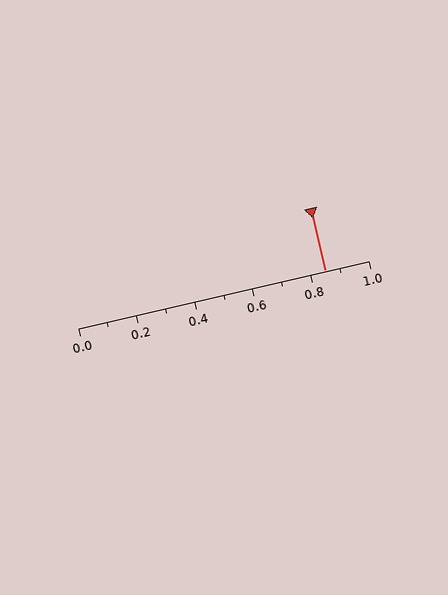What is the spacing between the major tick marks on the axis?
The major ticks are spaced 0.2 apart.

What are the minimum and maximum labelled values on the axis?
The axis runs from 0.0 to 1.0.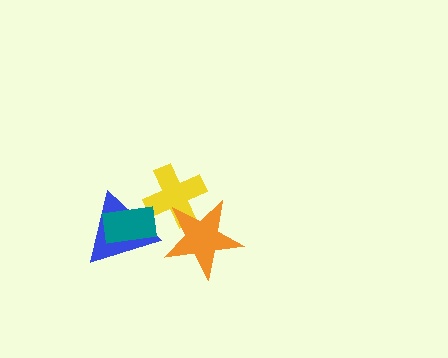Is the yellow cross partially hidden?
Yes, it is partially covered by another shape.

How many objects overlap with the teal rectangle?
1 object overlaps with the teal rectangle.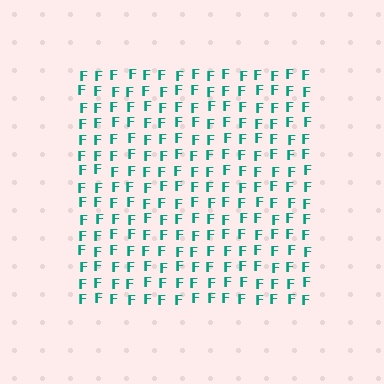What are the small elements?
The small elements are letter F's.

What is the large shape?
The large shape is a square.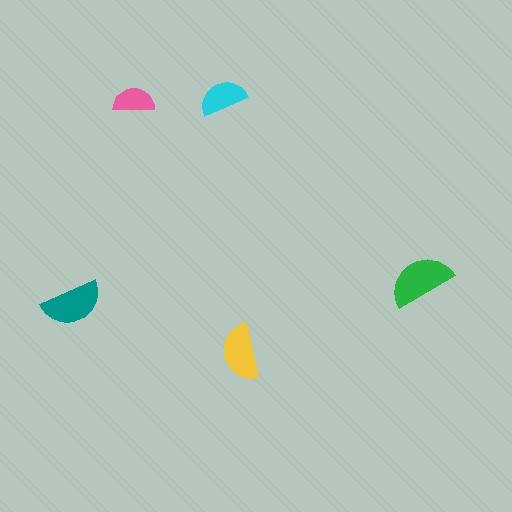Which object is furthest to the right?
The green semicircle is rightmost.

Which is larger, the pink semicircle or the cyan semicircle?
The cyan one.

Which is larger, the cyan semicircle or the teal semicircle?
The teal one.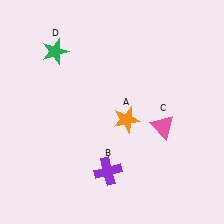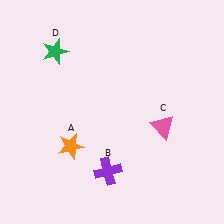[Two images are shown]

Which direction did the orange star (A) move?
The orange star (A) moved left.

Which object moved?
The orange star (A) moved left.